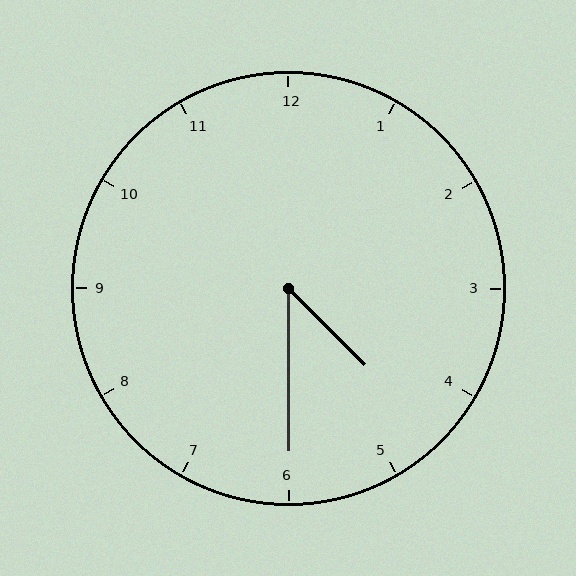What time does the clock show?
4:30.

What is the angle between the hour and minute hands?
Approximately 45 degrees.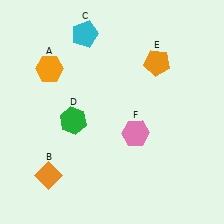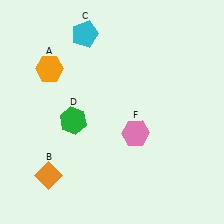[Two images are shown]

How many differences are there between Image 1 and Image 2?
There is 1 difference between the two images.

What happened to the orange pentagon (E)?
The orange pentagon (E) was removed in Image 2. It was in the top-right area of Image 1.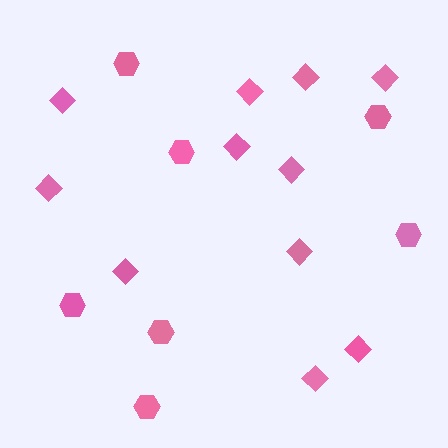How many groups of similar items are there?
There are 2 groups: one group of hexagons (7) and one group of diamonds (11).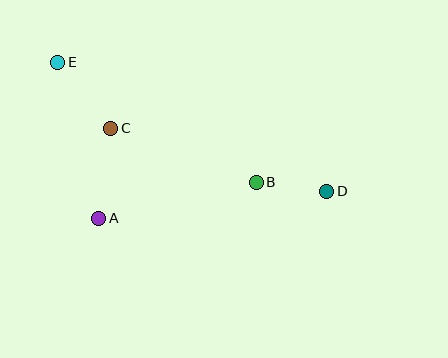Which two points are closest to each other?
Points B and D are closest to each other.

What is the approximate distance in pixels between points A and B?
The distance between A and B is approximately 161 pixels.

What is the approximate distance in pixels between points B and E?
The distance between B and E is approximately 232 pixels.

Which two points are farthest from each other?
Points D and E are farthest from each other.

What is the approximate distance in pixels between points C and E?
The distance between C and E is approximately 85 pixels.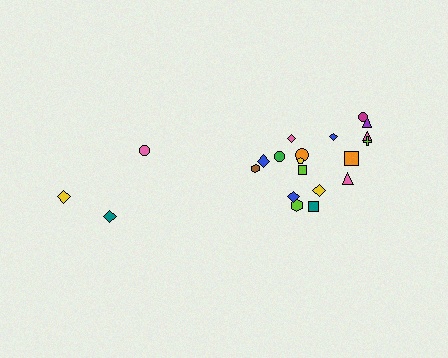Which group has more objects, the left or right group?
The right group.